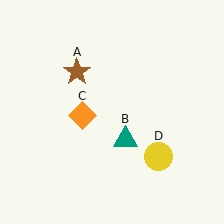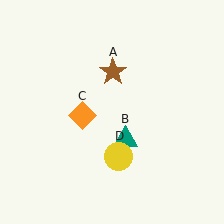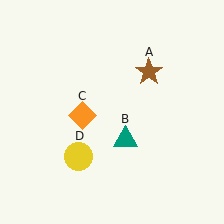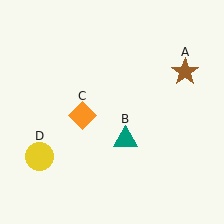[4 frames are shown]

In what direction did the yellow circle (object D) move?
The yellow circle (object D) moved left.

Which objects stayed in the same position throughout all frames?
Teal triangle (object B) and orange diamond (object C) remained stationary.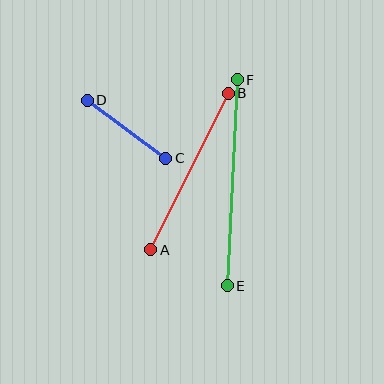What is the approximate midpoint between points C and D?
The midpoint is at approximately (127, 129) pixels.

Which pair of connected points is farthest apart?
Points E and F are farthest apart.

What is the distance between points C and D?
The distance is approximately 98 pixels.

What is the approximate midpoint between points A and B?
The midpoint is at approximately (189, 172) pixels.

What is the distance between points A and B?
The distance is approximately 174 pixels.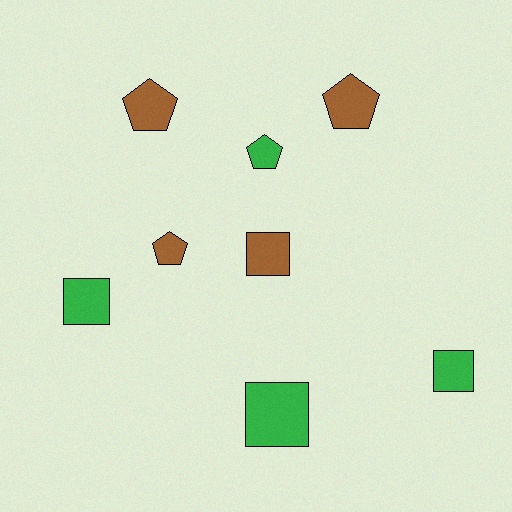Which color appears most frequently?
Brown, with 4 objects.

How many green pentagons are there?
There is 1 green pentagon.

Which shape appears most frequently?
Square, with 4 objects.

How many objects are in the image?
There are 8 objects.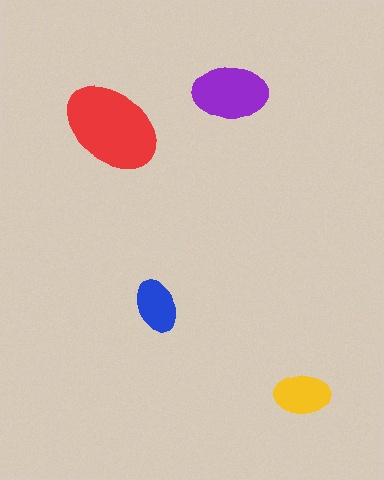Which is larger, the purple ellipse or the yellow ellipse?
The purple one.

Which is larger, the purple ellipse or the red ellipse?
The red one.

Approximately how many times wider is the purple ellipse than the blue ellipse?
About 1.5 times wider.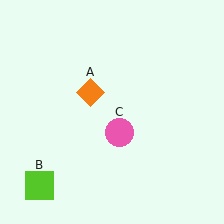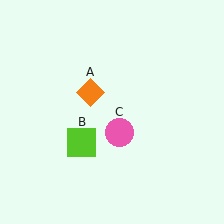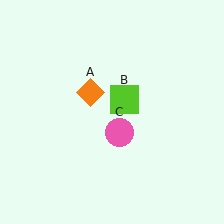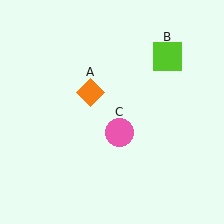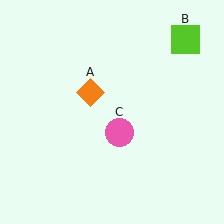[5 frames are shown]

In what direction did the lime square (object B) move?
The lime square (object B) moved up and to the right.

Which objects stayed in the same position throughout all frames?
Orange diamond (object A) and pink circle (object C) remained stationary.